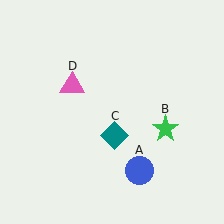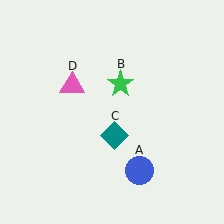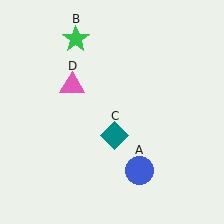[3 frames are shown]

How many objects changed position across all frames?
1 object changed position: green star (object B).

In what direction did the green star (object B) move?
The green star (object B) moved up and to the left.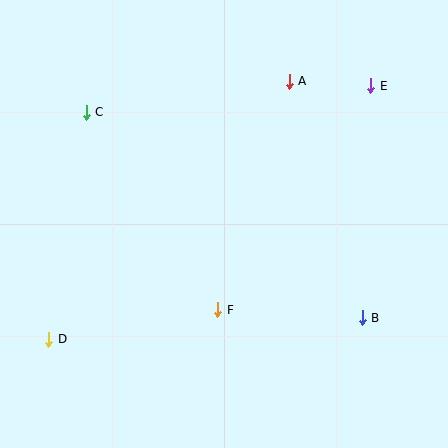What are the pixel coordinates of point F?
Point F is at (218, 310).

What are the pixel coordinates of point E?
Point E is at (371, 86).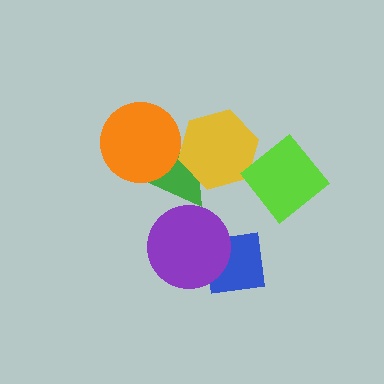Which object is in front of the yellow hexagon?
The lime diamond is in front of the yellow hexagon.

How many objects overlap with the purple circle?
2 objects overlap with the purple circle.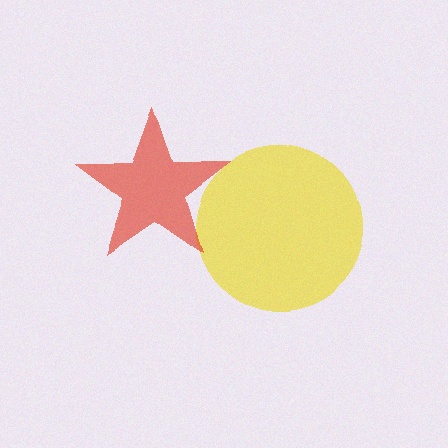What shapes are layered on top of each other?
The layered shapes are: a yellow circle, a red star.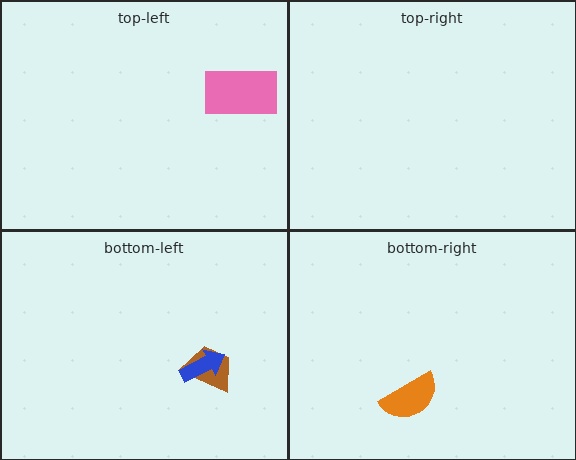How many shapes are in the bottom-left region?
2.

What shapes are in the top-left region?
The pink rectangle.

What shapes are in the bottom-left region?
The brown trapezoid, the blue arrow.